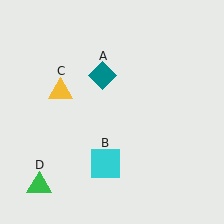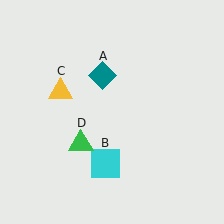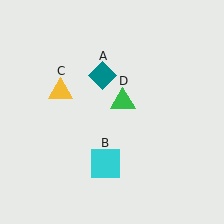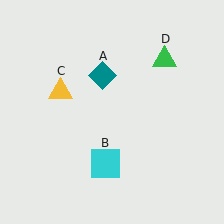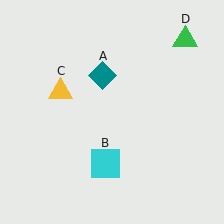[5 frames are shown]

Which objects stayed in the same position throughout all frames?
Teal diamond (object A) and cyan square (object B) and yellow triangle (object C) remained stationary.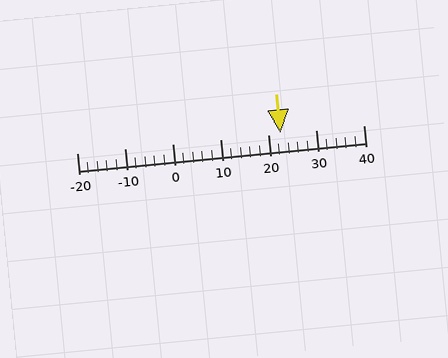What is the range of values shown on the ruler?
The ruler shows values from -20 to 40.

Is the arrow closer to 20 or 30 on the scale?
The arrow is closer to 20.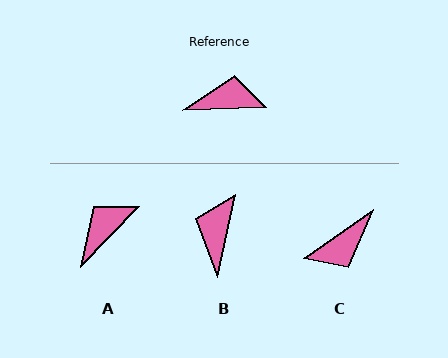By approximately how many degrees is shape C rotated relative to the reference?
Approximately 147 degrees clockwise.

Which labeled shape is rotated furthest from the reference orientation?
C, about 147 degrees away.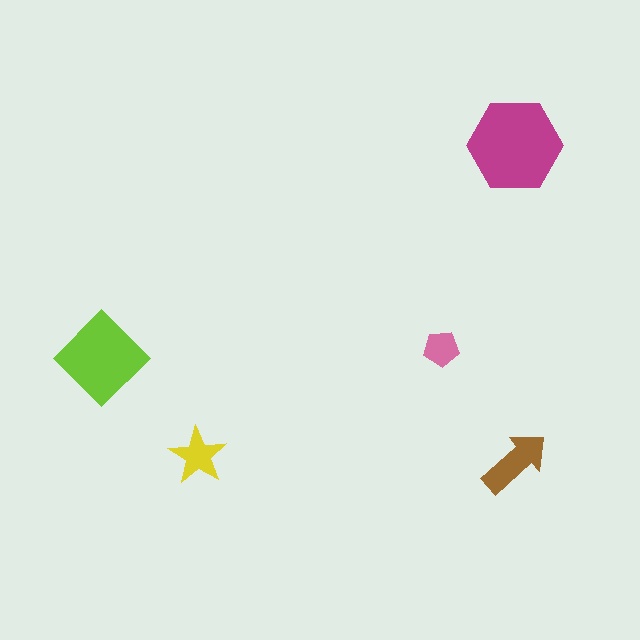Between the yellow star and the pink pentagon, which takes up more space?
The yellow star.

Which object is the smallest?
The pink pentagon.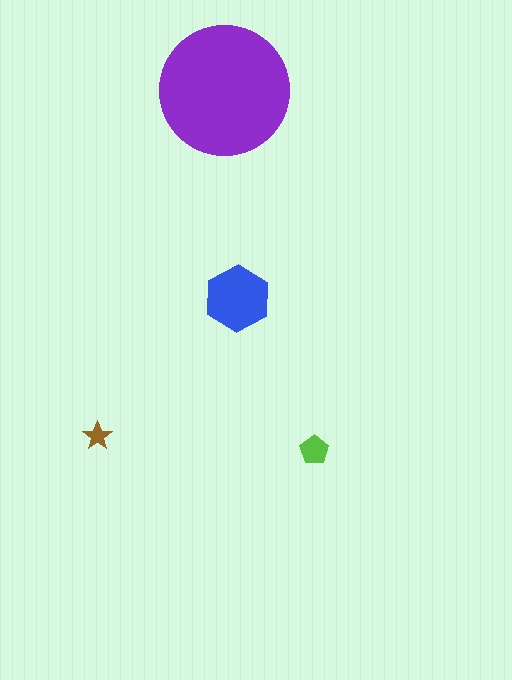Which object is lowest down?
The lime pentagon is bottommost.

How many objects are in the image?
There are 4 objects in the image.